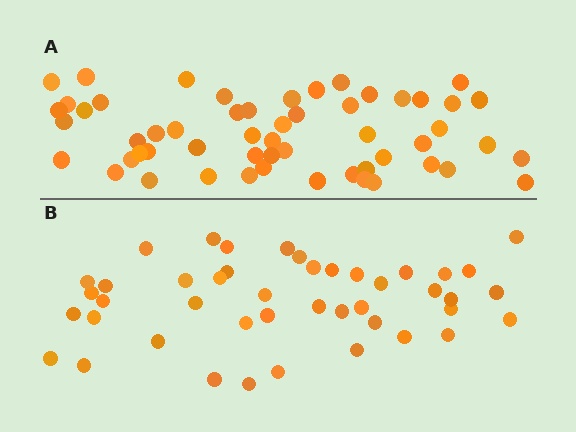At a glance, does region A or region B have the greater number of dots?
Region A (the top region) has more dots.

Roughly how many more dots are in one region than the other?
Region A has roughly 12 or so more dots than region B.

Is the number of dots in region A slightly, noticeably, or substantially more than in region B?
Region A has noticeably more, but not dramatically so. The ratio is roughly 1.2 to 1.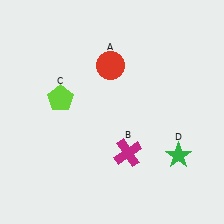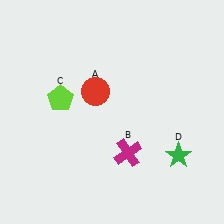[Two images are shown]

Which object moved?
The red circle (A) moved down.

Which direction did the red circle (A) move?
The red circle (A) moved down.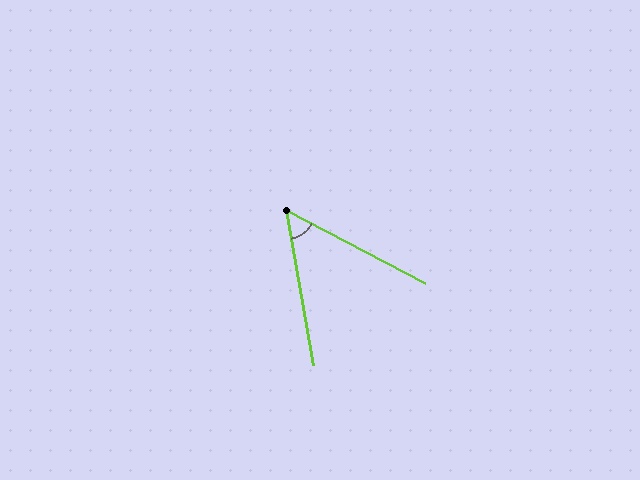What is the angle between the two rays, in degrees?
Approximately 52 degrees.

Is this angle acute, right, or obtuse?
It is acute.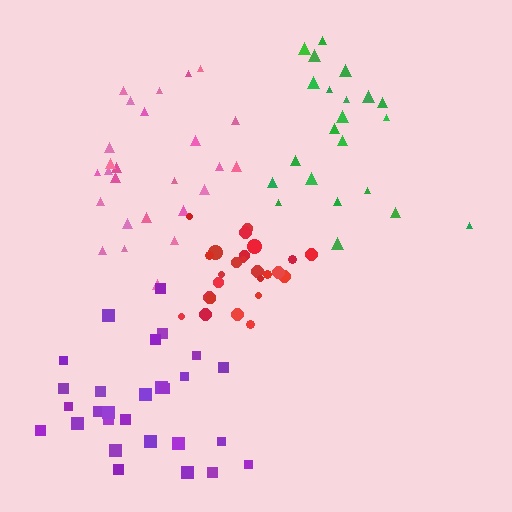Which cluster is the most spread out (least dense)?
Green.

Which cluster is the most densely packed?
Red.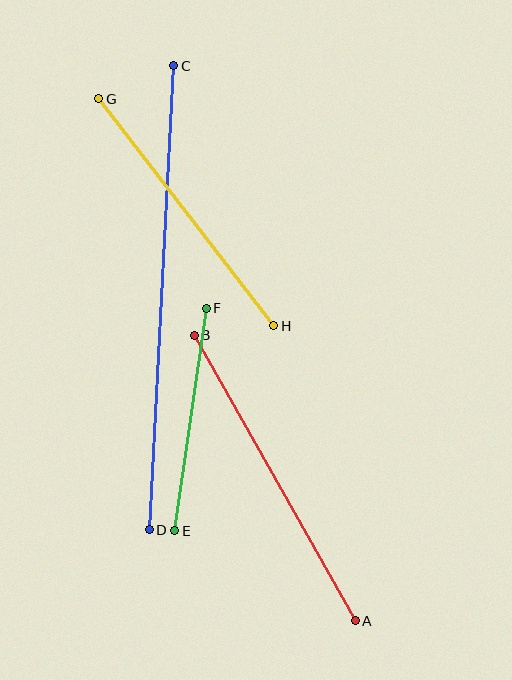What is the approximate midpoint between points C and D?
The midpoint is at approximately (161, 298) pixels.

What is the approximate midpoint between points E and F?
The midpoint is at approximately (190, 420) pixels.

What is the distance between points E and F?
The distance is approximately 225 pixels.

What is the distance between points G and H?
The distance is approximately 287 pixels.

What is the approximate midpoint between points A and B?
The midpoint is at approximately (275, 478) pixels.